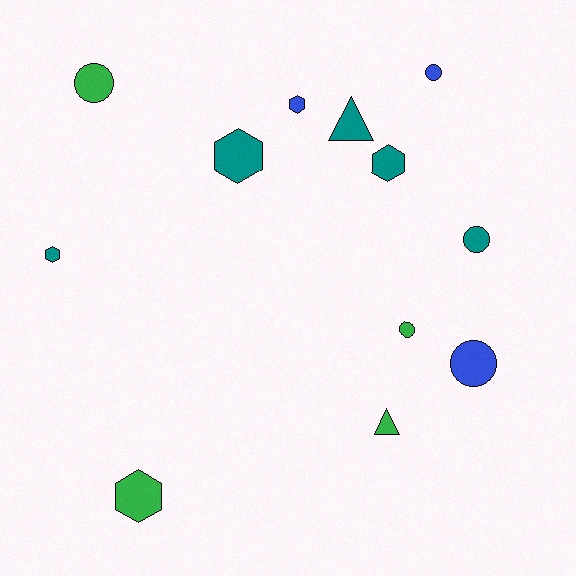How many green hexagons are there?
There is 1 green hexagon.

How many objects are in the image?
There are 12 objects.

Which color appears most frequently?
Teal, with 5 objects.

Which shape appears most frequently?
Circle, with 5 objects.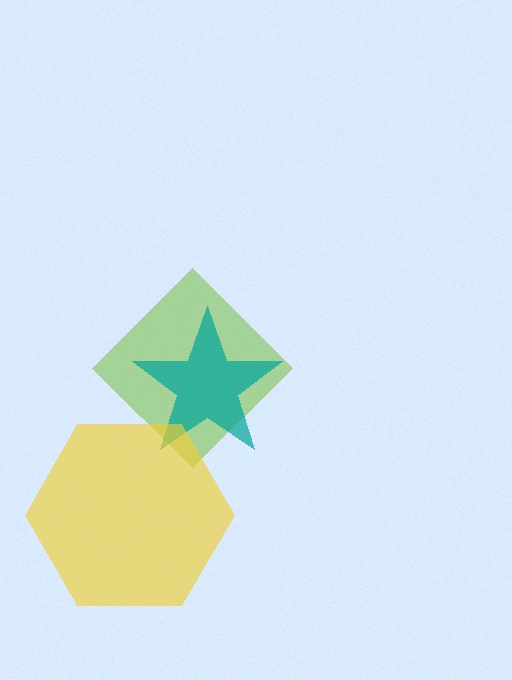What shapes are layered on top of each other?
The layered shapes are: a lime diamond, a teal star, a yellow hexagon.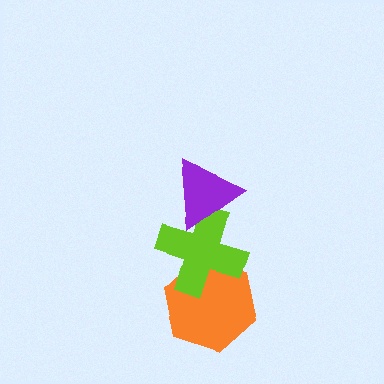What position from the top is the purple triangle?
The purple triangle is 1st from the top.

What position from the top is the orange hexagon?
The orange hexagon is 3rd from the top.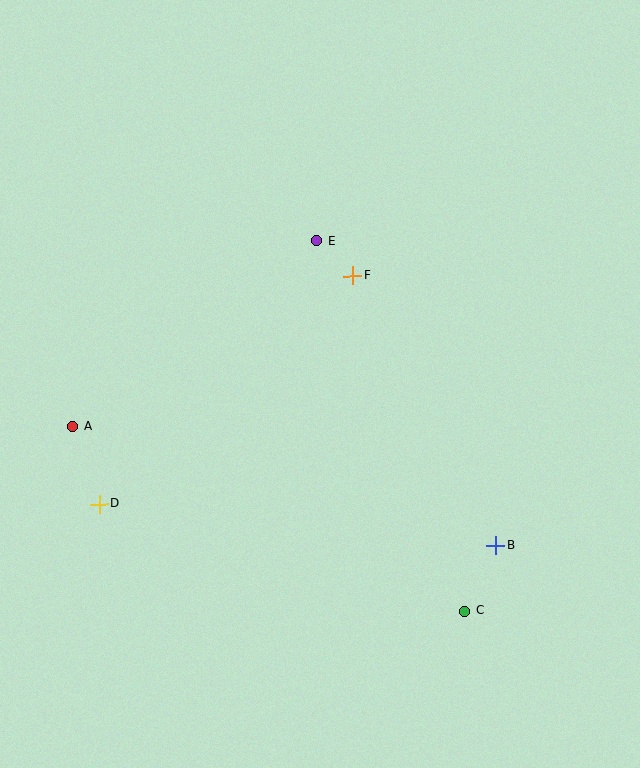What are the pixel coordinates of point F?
Point F is at (353, 276).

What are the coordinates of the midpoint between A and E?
The midpoint between A and E is at (194, 333).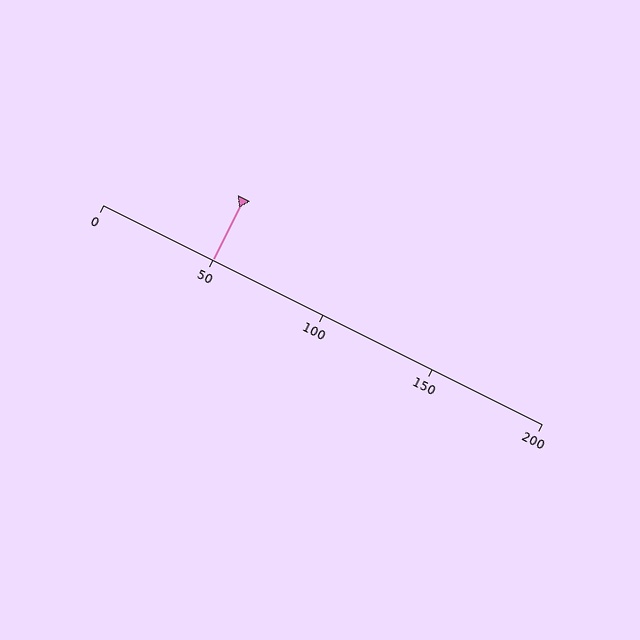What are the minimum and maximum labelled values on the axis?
The axis runs from 0 to 200.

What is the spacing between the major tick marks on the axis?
The major ticks are spaced 50 apart.